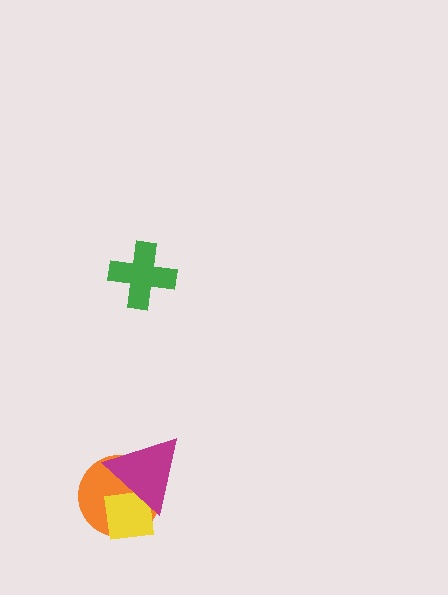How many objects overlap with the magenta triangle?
2 objects overlap with the magenta triangle.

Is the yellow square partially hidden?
Yes, it is partially covered by another shape.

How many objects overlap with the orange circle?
2 objects overlap with the orange circle.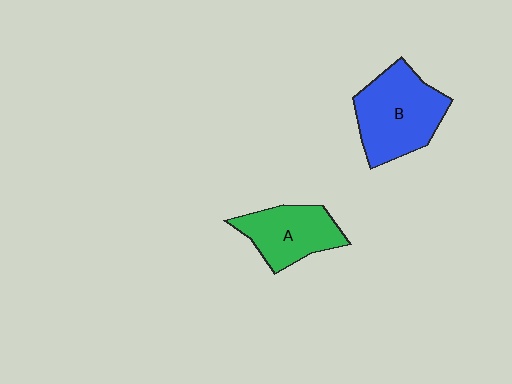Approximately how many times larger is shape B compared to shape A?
Approximately 1.3 times.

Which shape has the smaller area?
Shape A (green).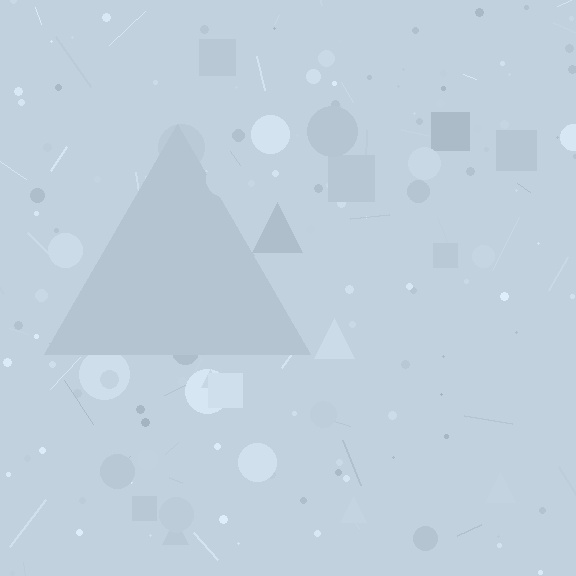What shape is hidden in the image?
A triangle is hidden in the image.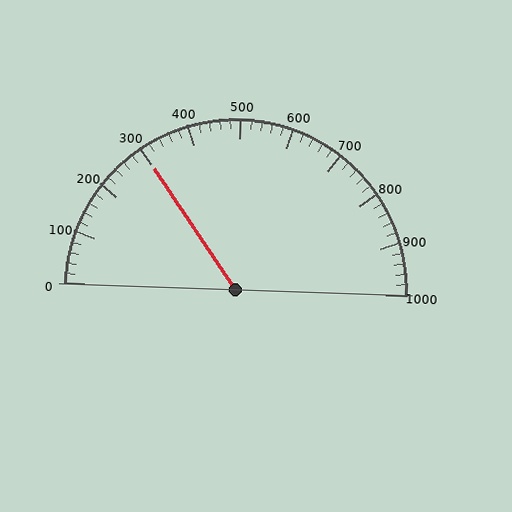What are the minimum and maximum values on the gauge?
The gauge ranges from 0 to 1000.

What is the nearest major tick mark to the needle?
The nearest major tick mark is 300.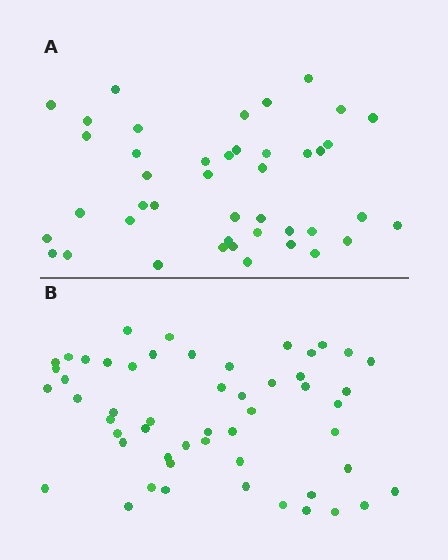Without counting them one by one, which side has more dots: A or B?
Region B (the bottom region) has more dots.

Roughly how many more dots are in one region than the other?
Region B has roughly 10 or so more dots than region A.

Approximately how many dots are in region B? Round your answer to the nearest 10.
About 50 dots. (The exact count is 53, which rounds to 50.)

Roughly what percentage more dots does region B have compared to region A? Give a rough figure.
About 25% more.